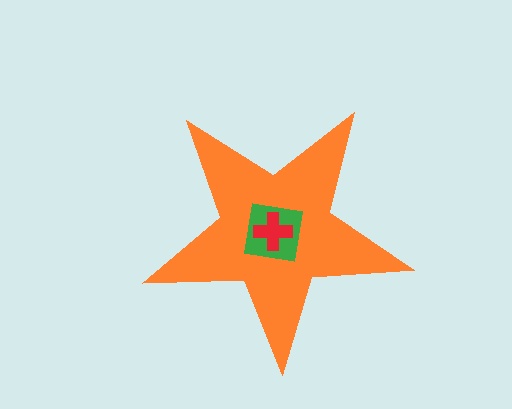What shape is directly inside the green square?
The red cross.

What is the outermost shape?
The orange star.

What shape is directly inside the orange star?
The green square.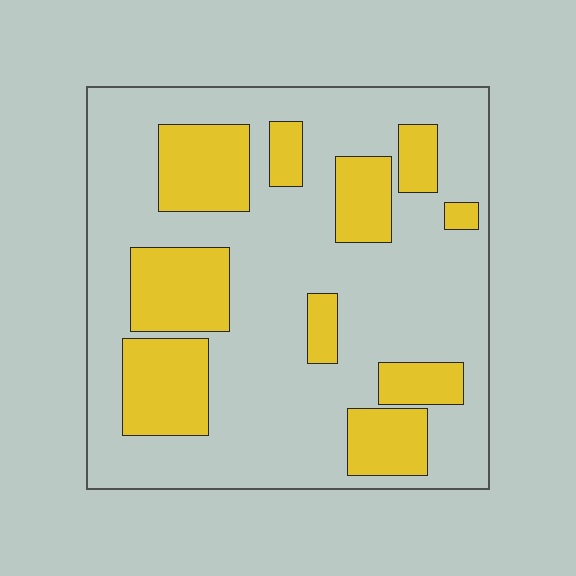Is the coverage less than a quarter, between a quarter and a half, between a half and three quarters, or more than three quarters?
Between a quarter and a half.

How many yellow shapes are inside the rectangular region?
10.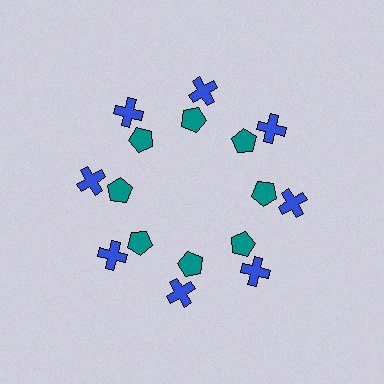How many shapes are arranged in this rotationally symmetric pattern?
There are 16 shapes, arranged in 8 groups of 2.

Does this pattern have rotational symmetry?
Yes, this pattern has 8-fold rotational symmetry. It looks the same after rotating 45 degrees around the center.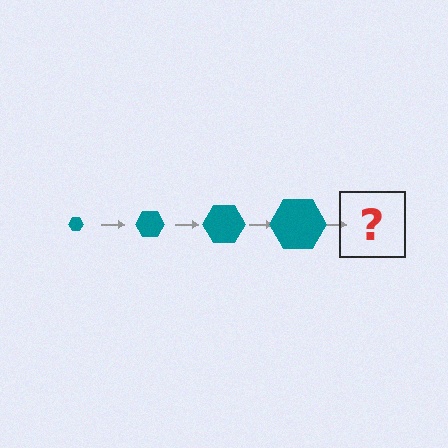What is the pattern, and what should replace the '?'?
The pattern is that the hexagon gets progressively larger each step. The '?' should be a teal hexagon, larger than the previous one.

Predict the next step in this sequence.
The next step is a teal hexagon, larger than the previous one.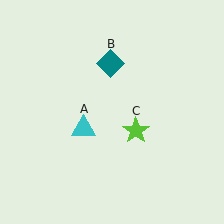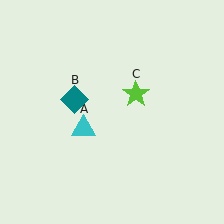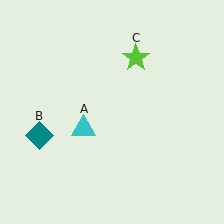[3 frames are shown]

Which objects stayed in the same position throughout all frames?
Cyan triangle (object A) remained stationary.